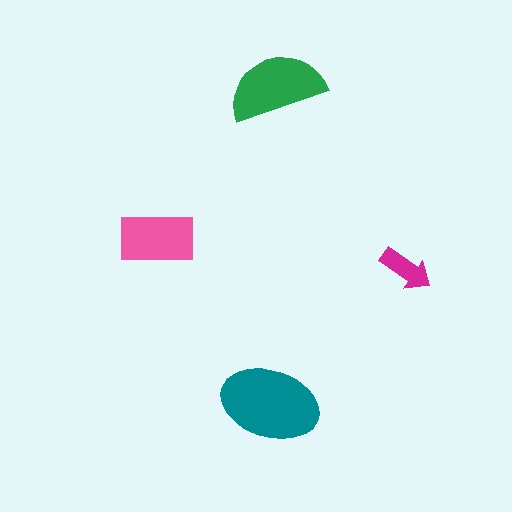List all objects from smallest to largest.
The magenta arrow, the pink rectangle, the green semicircle, the teal ellipse.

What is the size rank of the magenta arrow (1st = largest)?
4th.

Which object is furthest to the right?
The magenta arrow is rightmost.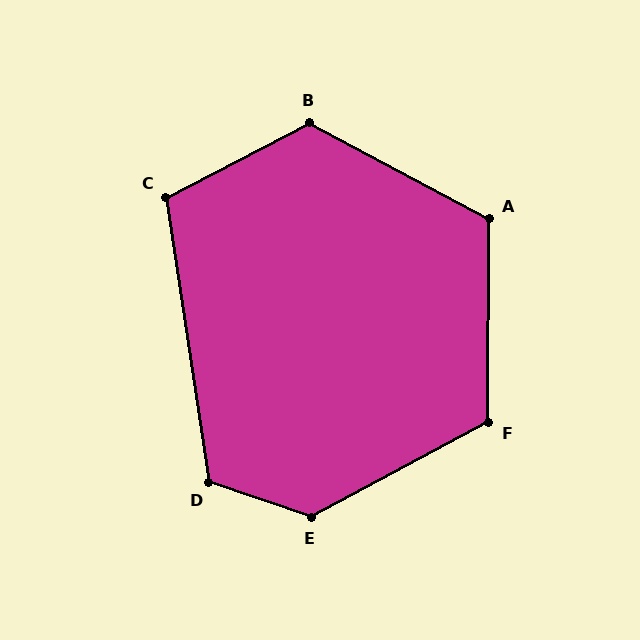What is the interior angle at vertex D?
Approximately 117 degrees (obtuse).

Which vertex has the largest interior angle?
E, at approximately 133 degrees.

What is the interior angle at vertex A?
Approximately 118 degrees (obtuse).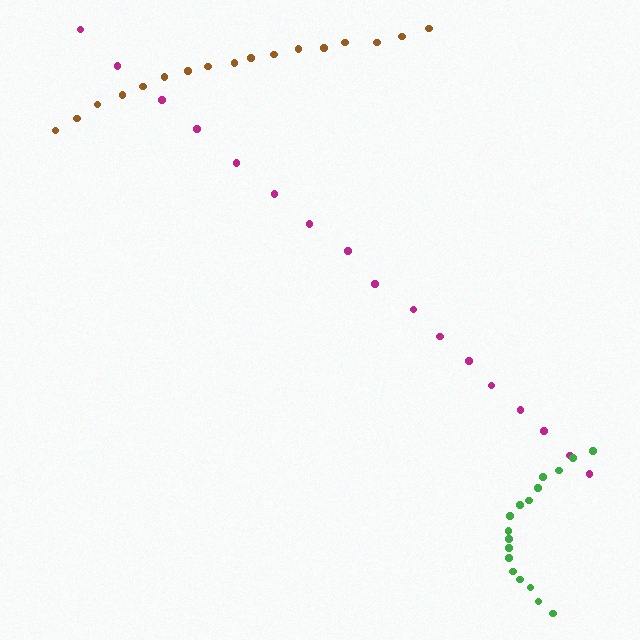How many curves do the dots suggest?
There are 3 distinct paths.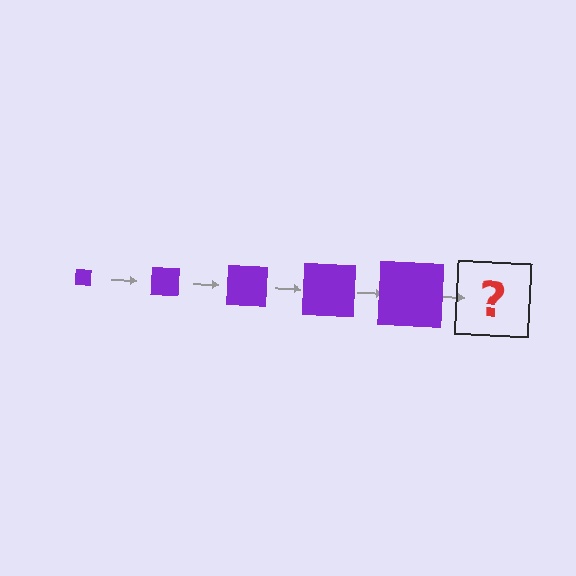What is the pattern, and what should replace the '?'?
The pattern is that the square gets progressively larger each step. The '?' should be a purple square, larger than the previous one.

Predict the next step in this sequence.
The next step is a purple square, larger than the previous one.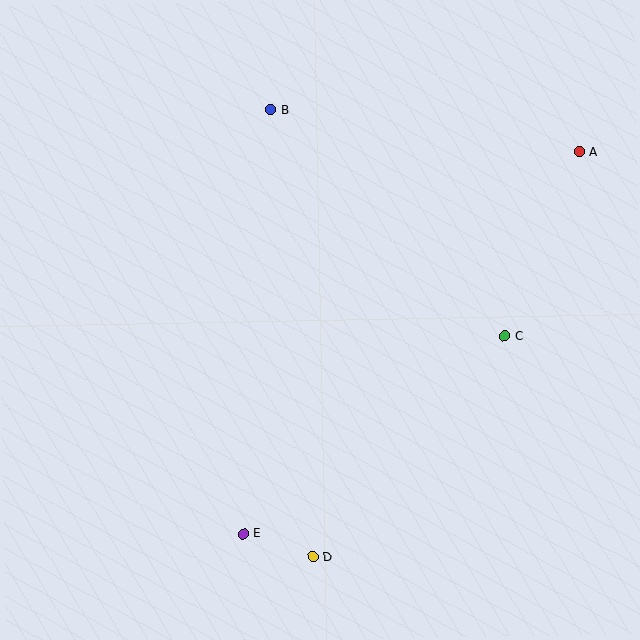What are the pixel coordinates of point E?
Point E is at (243, 534).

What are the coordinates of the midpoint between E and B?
The midpoint between E and B is at (257, 322).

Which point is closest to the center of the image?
Point C at (505, 336) is closest to the center.